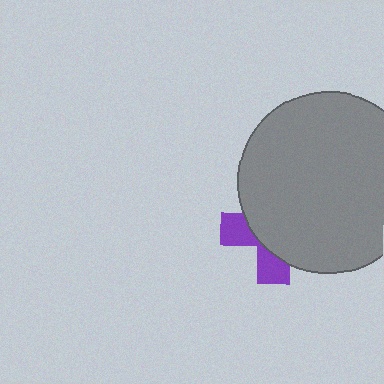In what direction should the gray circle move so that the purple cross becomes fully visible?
The gray circle should move toward the upper-right. That is the shortest direction to clear the overlap and leave the purple cross fully visible.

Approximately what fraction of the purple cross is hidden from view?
Roughly 67% of the purple cross is hidden behind the gray circle.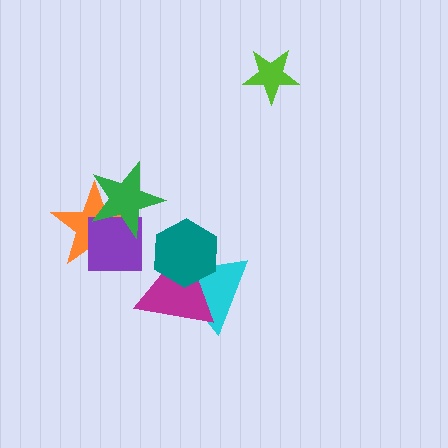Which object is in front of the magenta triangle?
The teal hexagon is in front of the magenta triangle.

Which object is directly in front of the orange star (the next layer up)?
The purple square is directly in front of the orange star.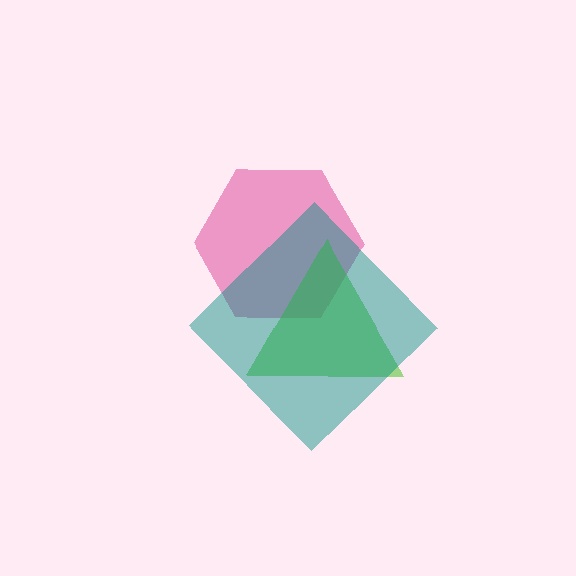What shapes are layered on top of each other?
The layered shapes are: a magenta hexagon, a lime triangle, a teal diamond.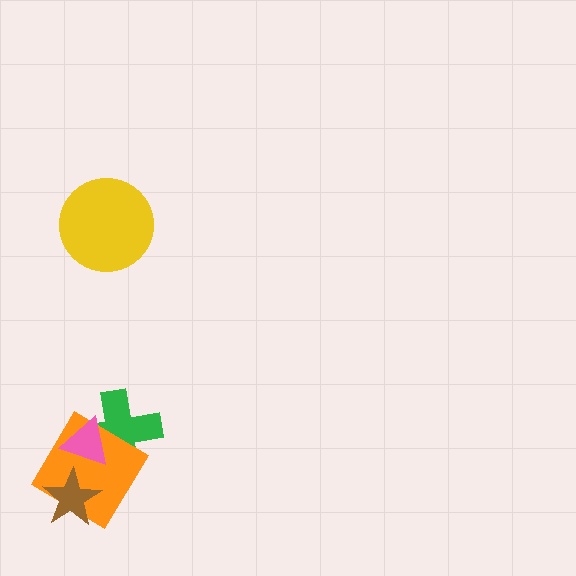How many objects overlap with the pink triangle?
2 objects overlap with the pink triangle.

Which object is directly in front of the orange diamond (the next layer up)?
The brown star is directly in front of the orange diamond.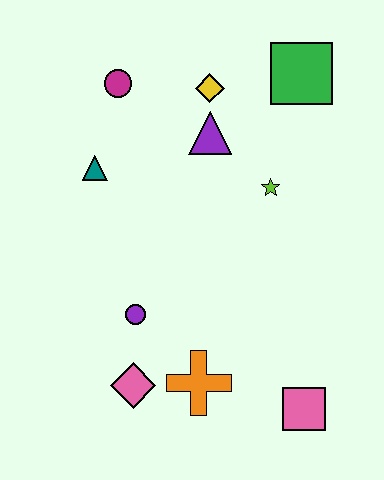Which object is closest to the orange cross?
The pink diamond is closest to the orange cross.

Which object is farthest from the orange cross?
The green square is farthest from the orange cross.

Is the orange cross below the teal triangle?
Yes